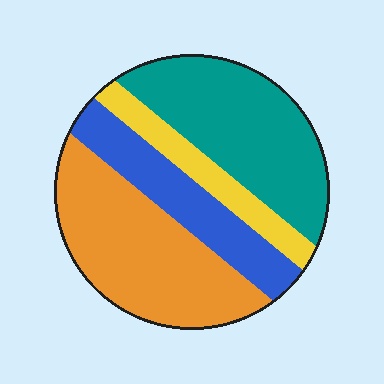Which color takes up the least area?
Yellow, at roughly 10%.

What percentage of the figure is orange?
Orange covers 35% of the figure.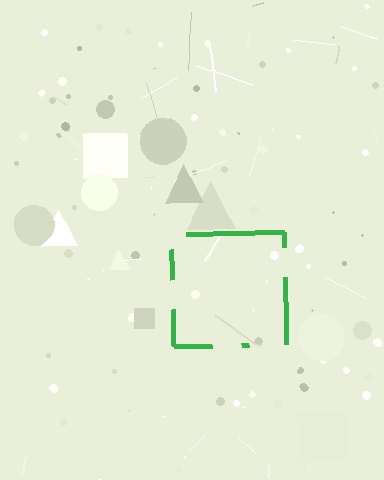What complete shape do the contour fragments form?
The contour fragments form a square.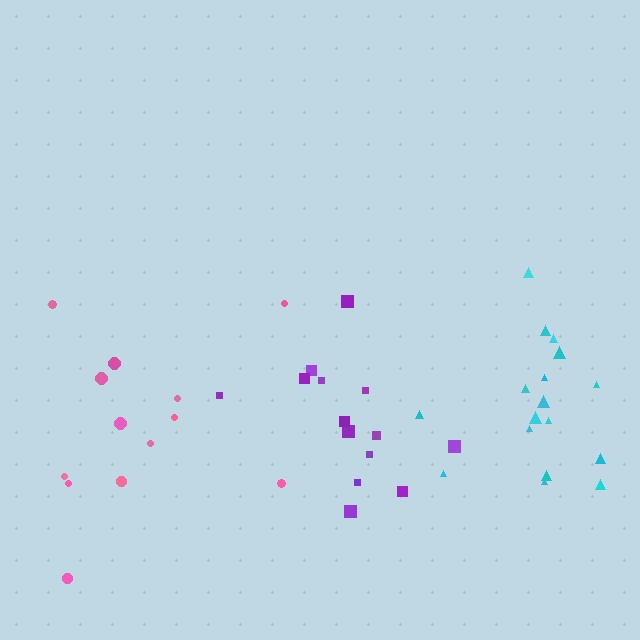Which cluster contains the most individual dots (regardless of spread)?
Cyan (17).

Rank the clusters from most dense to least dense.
cyan, purple, pink.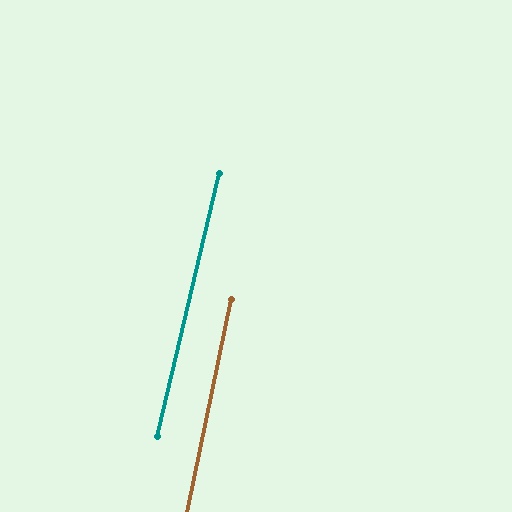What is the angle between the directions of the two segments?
Approximately 2 degrees.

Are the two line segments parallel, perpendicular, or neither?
Parallel — their directions differ by only 1.6°.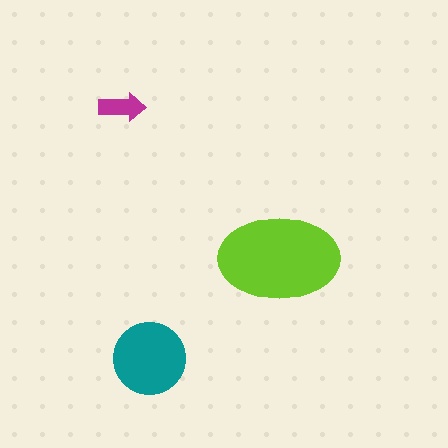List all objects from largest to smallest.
The lime ellipse, the teal circle, the magenta arrow.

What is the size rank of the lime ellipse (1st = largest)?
1st.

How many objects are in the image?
There are 3 objects in the image.